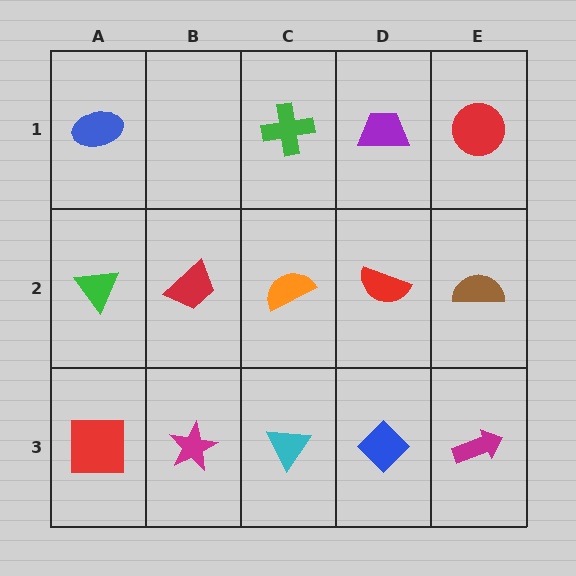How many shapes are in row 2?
5 shapes.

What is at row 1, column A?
A blue ellipse.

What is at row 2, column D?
A red semicircle.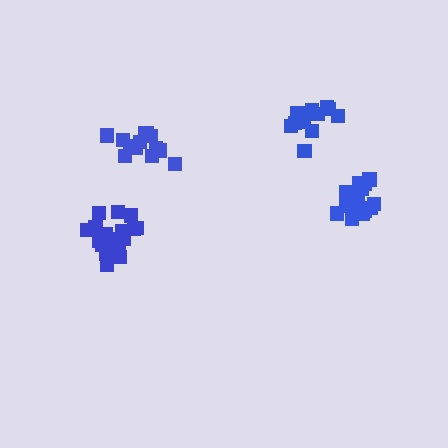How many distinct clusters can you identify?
There are 4 distinct clusters.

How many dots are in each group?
Group 1: 16 dots, Group 2: 14 dots, Group 3: 18 dots, Group 4: 14 dots (62 total).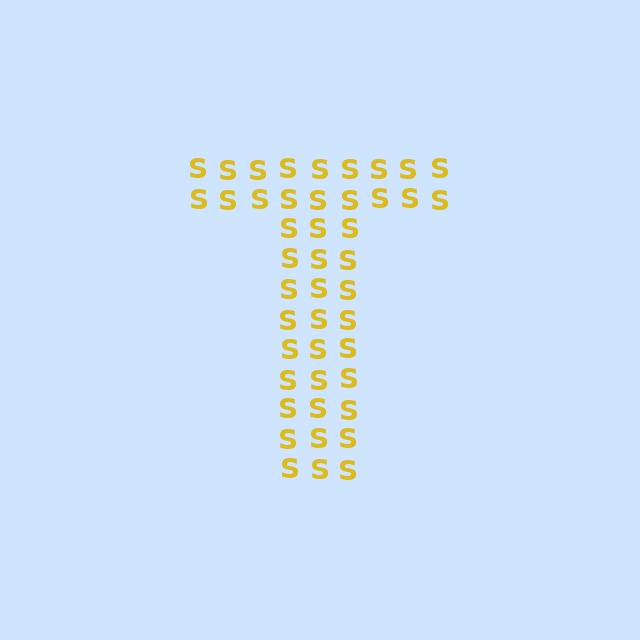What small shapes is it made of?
It is made of small letter S's.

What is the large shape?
The large shape is the letter T.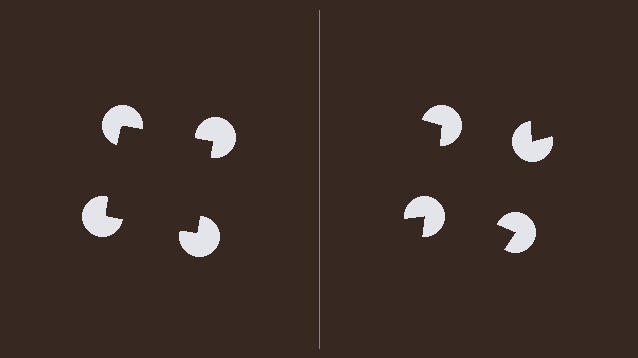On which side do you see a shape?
An illusory square appears on the left side. On the right side the wedge cuts are rotated, so no coherent shape forms.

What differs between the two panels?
The pac-man discs are positioned identically on both sides; only the wedge orientations differ. On the left they align to a square; on the right they are misaligned.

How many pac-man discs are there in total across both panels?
8 — 4 on each side.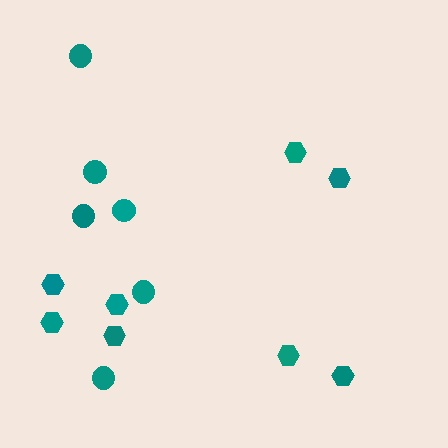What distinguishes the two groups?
There are 2 groups: one group of circles (6) and one group of hexagons (8).